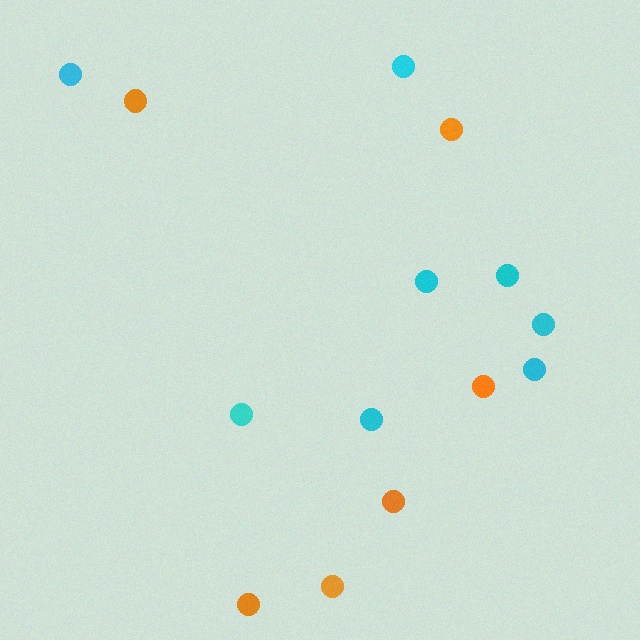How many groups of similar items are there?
There are 2 groups: one group of orange circles (6) and one group of cyan circles (8).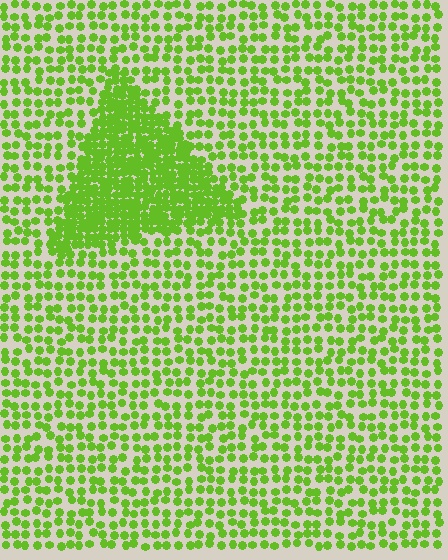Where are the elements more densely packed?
The elements are more densely packed inside the triangle boundary.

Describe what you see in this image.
The image contains small lime elements arranged at two different densities. A triangle-shaped region is visible where the elements are more densely packed than the surrounding area.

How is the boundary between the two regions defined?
The boundary is defined by a change in element density (approximately 2.3x ratio). All elements are the same color, size, and shape.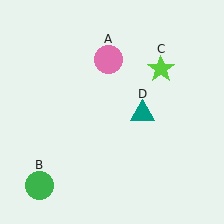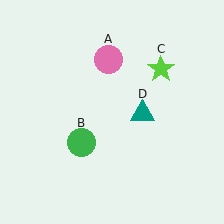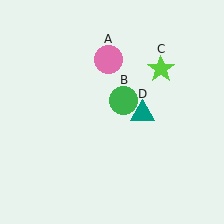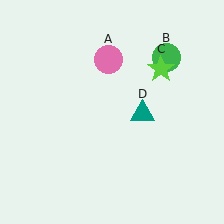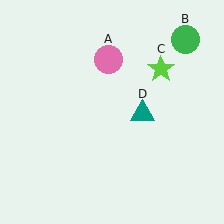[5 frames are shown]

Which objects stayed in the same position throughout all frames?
Pink circle (object A) and lime star (object C) and teal triangle (object D) remained stationary.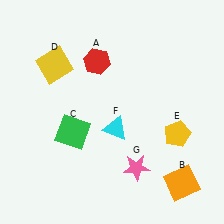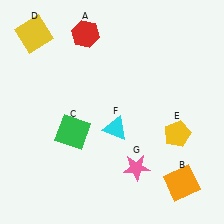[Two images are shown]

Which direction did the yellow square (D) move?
The yellow square (D) moved up.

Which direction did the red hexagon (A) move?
The red hexagon (A) moved up.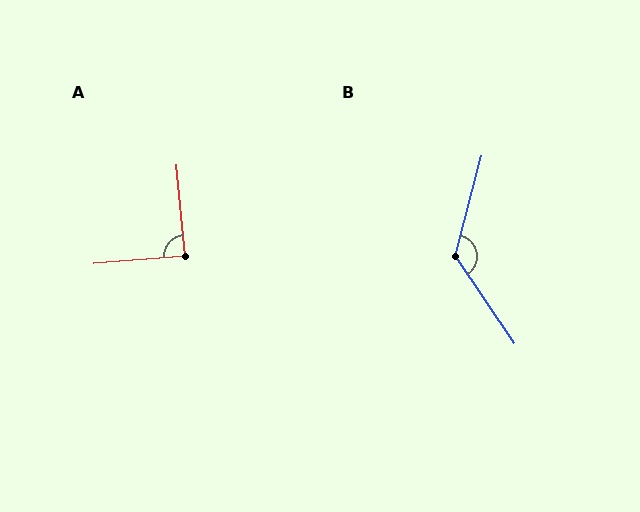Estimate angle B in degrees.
Approximately 131 degrees.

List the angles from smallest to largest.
A (89°), B (131°).